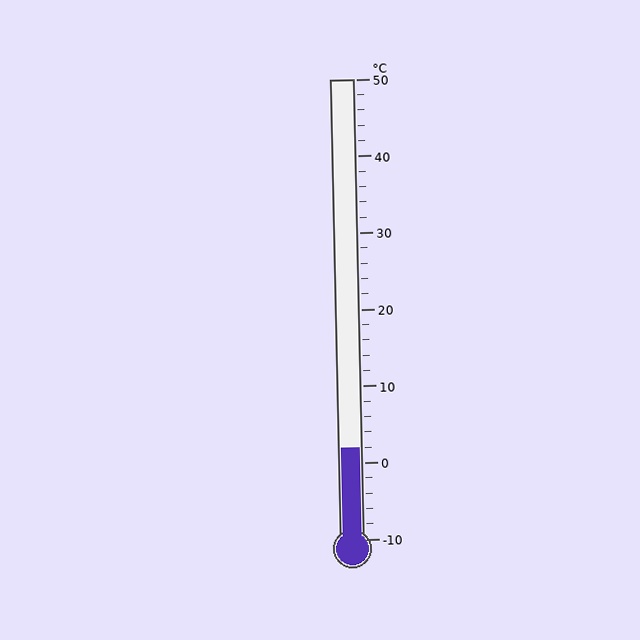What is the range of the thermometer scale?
The thermometer scale ranges from -10°C to 50°C.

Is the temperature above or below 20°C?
The temperature is below 20°C.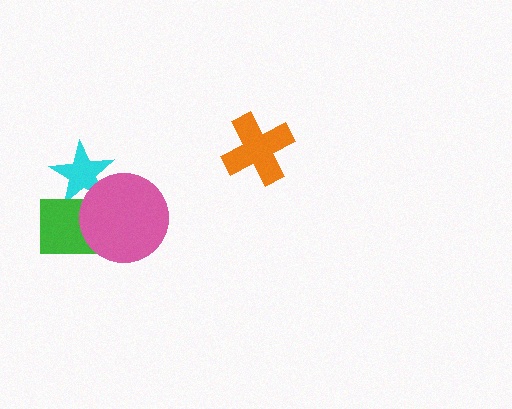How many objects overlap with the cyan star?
2 objects overlap with the cyan star.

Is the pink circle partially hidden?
No, no other shape covers it.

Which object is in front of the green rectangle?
The pink circle is in front of the green rectangle.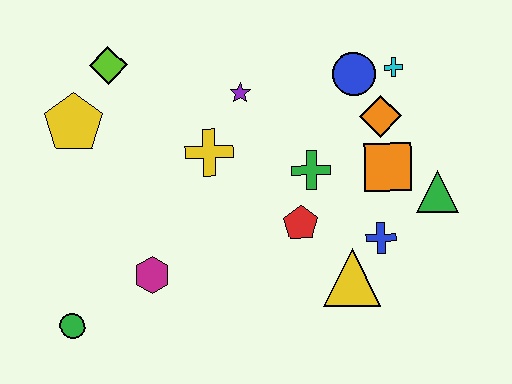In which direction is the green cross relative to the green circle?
The green cross is to the right of the green circle.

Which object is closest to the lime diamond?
The yellow pentagon is closest to the lime diamond.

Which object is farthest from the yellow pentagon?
The green triangle is farthest from the yellow pentagon.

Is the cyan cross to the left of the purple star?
No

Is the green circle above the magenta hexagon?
No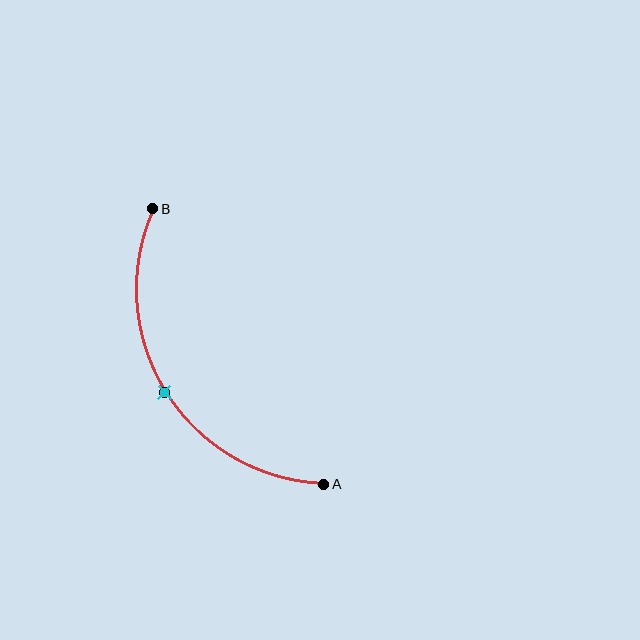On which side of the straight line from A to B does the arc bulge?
The arc bulges to the left of the straight line connecting A and B.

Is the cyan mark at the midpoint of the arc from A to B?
Yes. The cyan mark lies on the arc at equal arc-length from both A and B — it is the arc midpoint.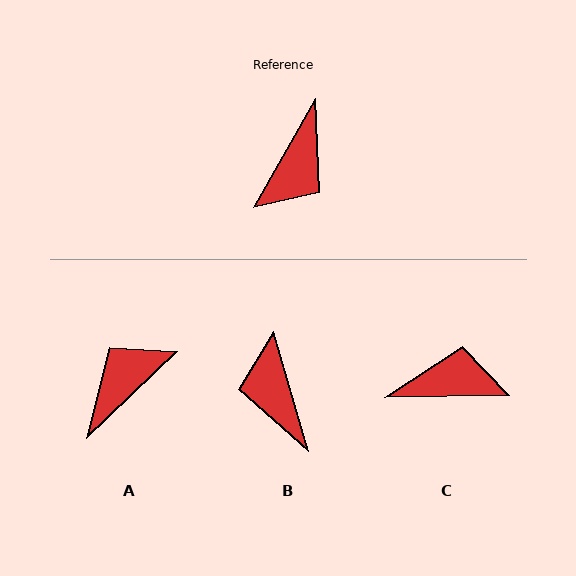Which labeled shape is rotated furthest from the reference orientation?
A, about 163 degrees away.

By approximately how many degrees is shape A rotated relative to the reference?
Approximately 163 degrees counter-clockwise.